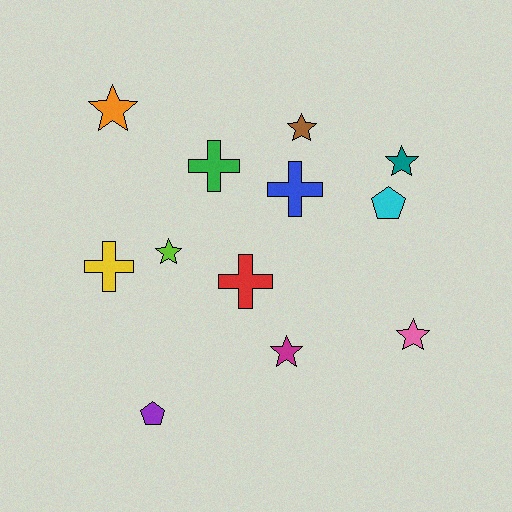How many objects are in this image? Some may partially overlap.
There are 12 objects.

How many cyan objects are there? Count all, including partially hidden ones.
There is 1 cyan object.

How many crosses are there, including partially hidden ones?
There are 4 crosses.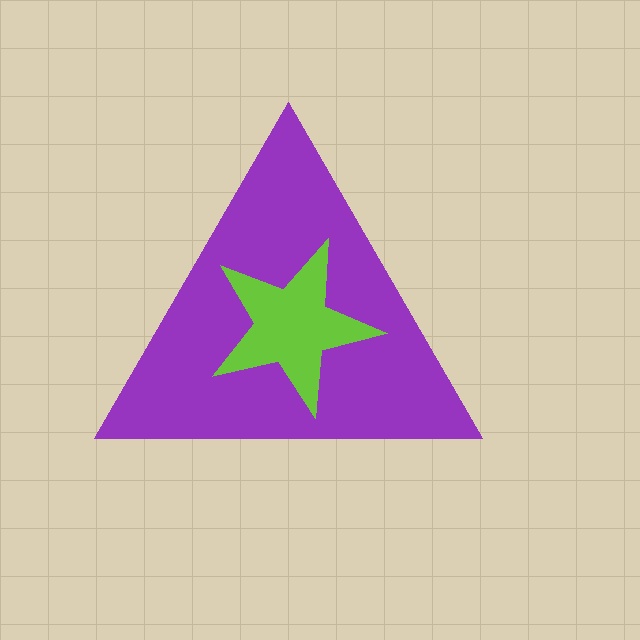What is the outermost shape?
The purple triangle.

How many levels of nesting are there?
2.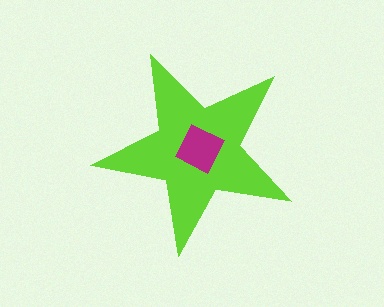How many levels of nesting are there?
2.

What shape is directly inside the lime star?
The magenta diamond.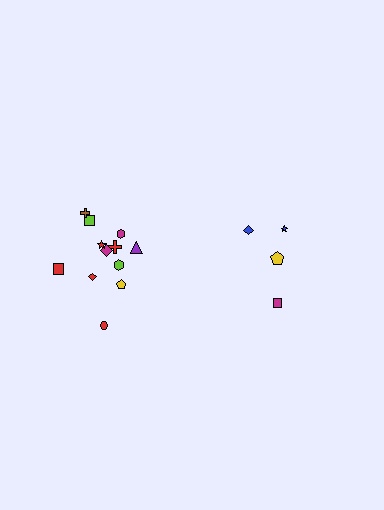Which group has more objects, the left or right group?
The left group.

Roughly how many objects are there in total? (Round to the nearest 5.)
Roughly 15 objects in total.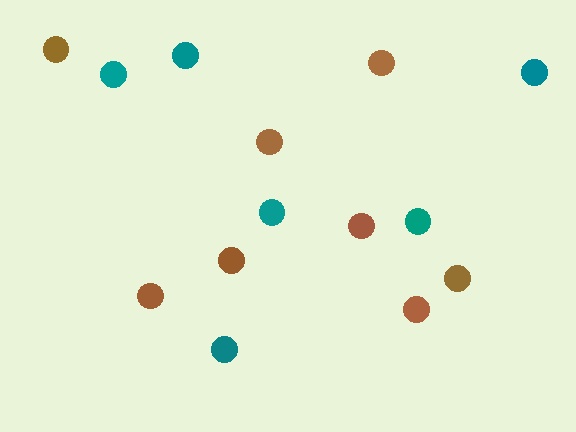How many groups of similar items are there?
There are 2 groups: one group of teal circles (6) and one group of brown circles (8).